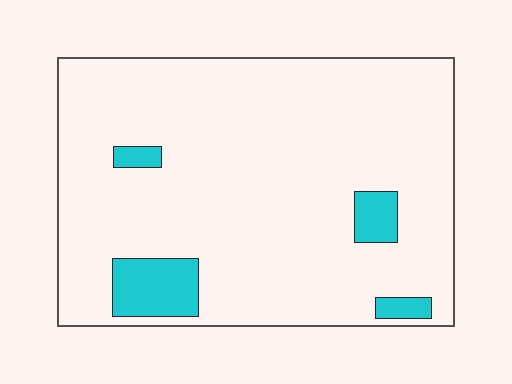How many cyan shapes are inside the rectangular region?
4.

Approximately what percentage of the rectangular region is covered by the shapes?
Approximately 10%.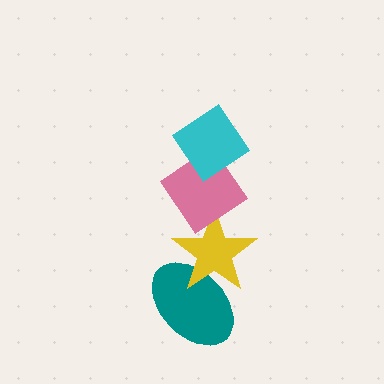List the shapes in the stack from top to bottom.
From top to bottom: the cyan diamond, the pink diamond, the yellow star, the teal ellipse.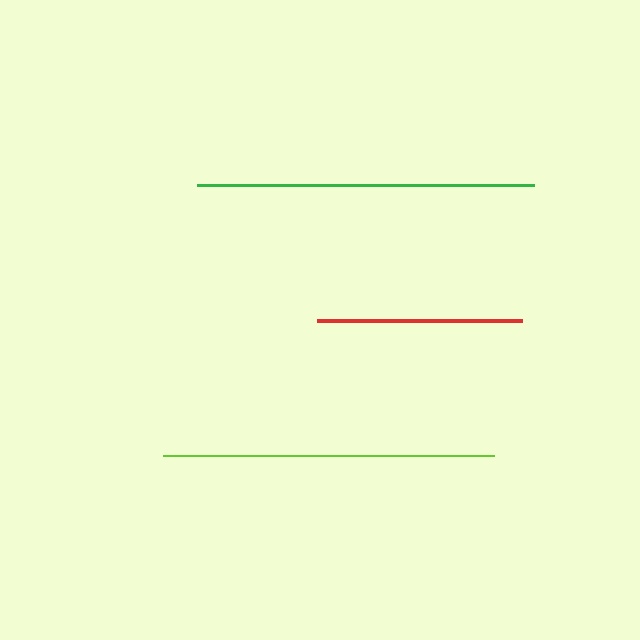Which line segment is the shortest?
The red line is the shortest at approximately 204 pixels.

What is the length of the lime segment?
The lime segment is approximately 331 pixels long.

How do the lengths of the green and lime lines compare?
The green and lime lines are approximately the same length.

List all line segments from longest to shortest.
From longest to shortest: green, lime, red.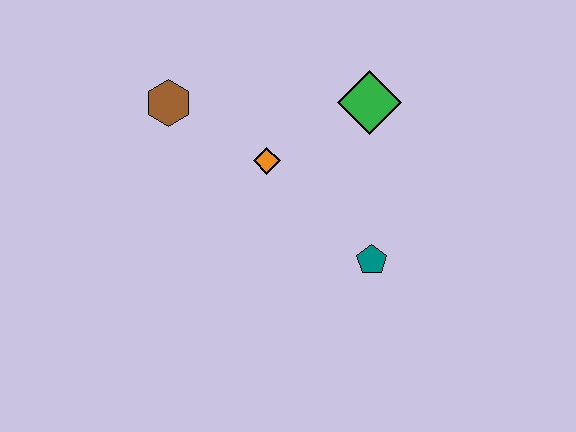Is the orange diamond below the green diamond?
Yes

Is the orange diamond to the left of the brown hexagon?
No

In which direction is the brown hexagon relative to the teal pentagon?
The brown hexagon is to the left of the teal pentagon.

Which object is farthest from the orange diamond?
The teal pentagon is farthest from the orange diamond.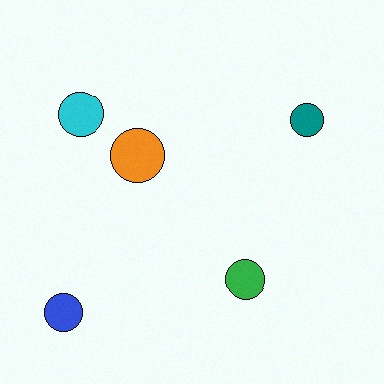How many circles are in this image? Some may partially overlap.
There are 5 circles.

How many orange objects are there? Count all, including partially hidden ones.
There is 1 orange object.